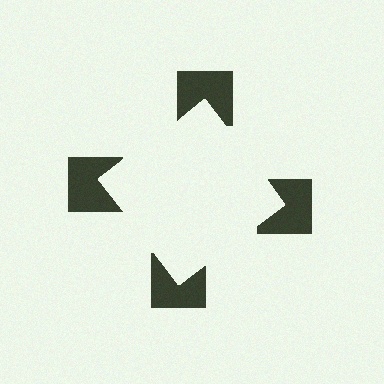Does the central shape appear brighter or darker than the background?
It typically appears slightly brighter than the background, even though no actual brightness change is drawn.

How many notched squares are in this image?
There are 4 — one at each vertex of the illusory square.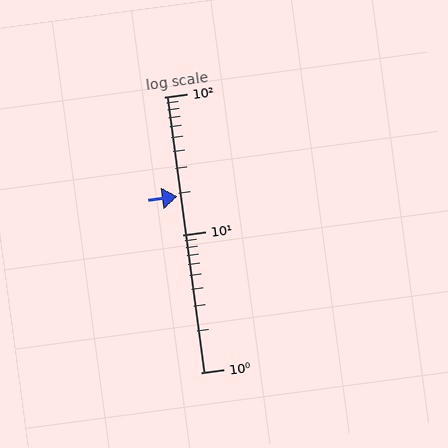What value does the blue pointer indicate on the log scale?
The pointer indicates approximately 19.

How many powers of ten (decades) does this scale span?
The scale spans 2 decades, from 1 to 100.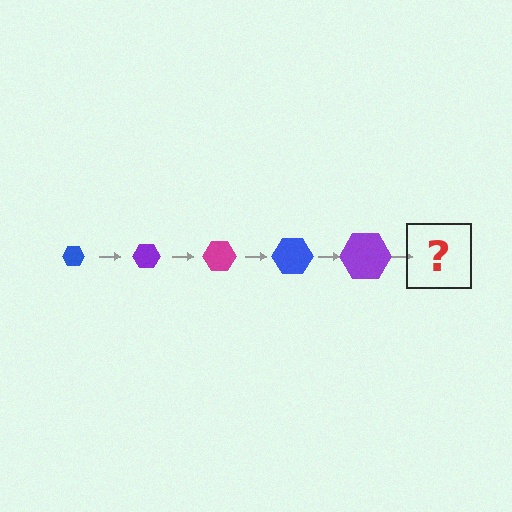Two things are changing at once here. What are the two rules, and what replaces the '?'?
The two rules are that the hexagon grows larger each step and the color cycles through blue, purple, and magenta. The '?' should be a magenta hexagon, larger than the previous one.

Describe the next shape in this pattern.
It should be a magenta hexagon, larger than the previous one.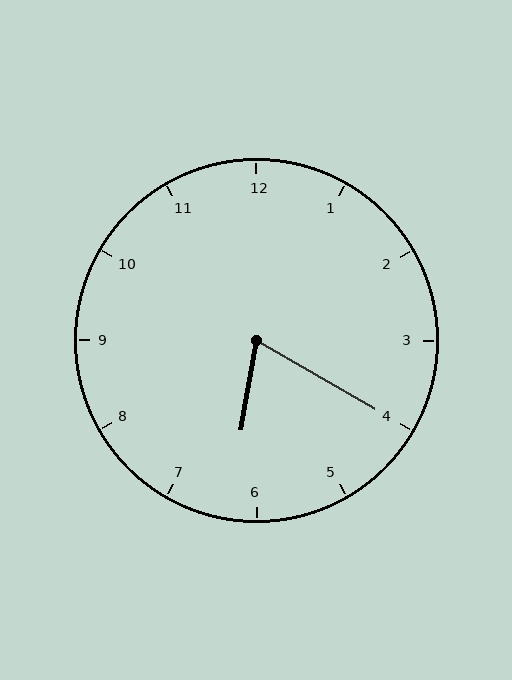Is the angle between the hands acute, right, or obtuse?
It is acute.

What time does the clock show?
6:20.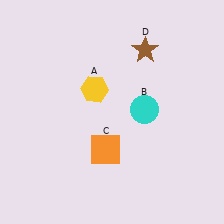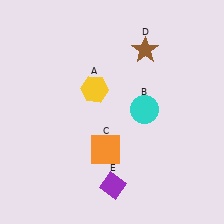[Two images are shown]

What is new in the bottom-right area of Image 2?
A purple diamond (E) was added in the bottom-right area of Image 2.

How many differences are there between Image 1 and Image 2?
There is 1 difference between the two images.